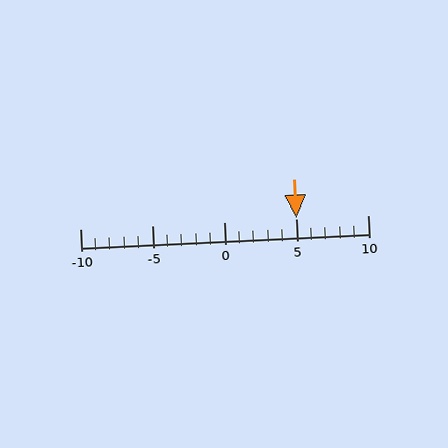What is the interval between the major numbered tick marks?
The major tick marks are spaced 5 units apart.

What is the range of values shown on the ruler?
The ruler shows values from -10 to 10.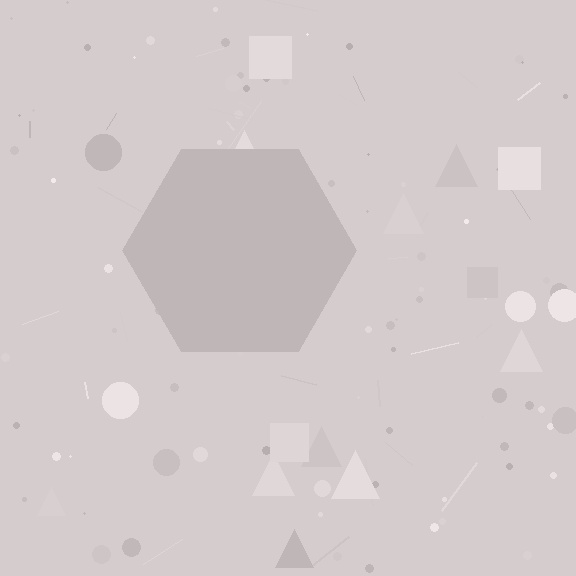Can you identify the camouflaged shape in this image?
The camouflaged shape is a hexagon.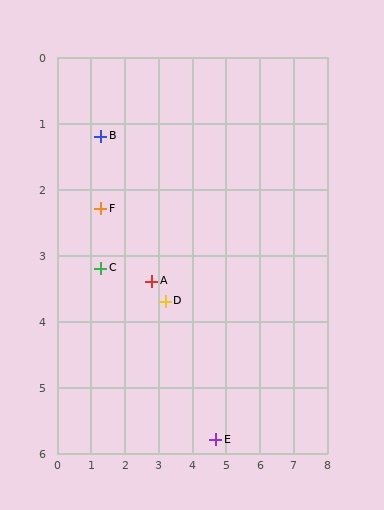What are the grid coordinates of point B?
Point B is at approximately (1.3, 1.2).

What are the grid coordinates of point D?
Point D is at approximately (3.2, 3.7).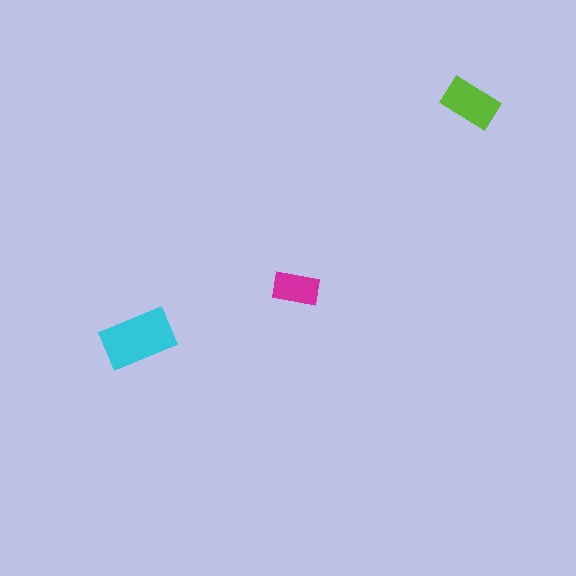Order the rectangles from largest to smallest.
the cyan one, the lime one, the magenta one.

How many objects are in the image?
There are 3 objects in the image.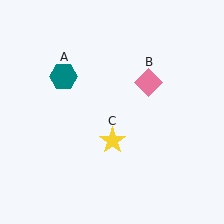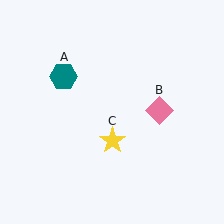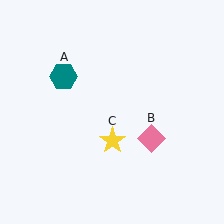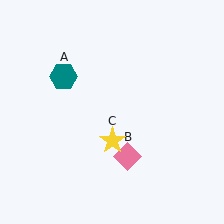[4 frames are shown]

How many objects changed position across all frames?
1 object changed position: pink diamond (object B).